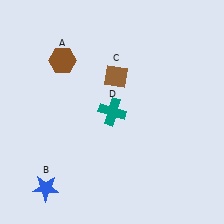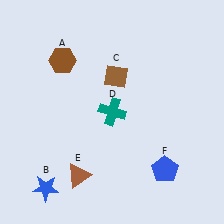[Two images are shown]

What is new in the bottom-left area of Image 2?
A brown triangle (E) was added in the bottom-left area of Image 2.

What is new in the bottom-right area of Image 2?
A blue pentagon (F) was added in the bottom-right area of Image 2.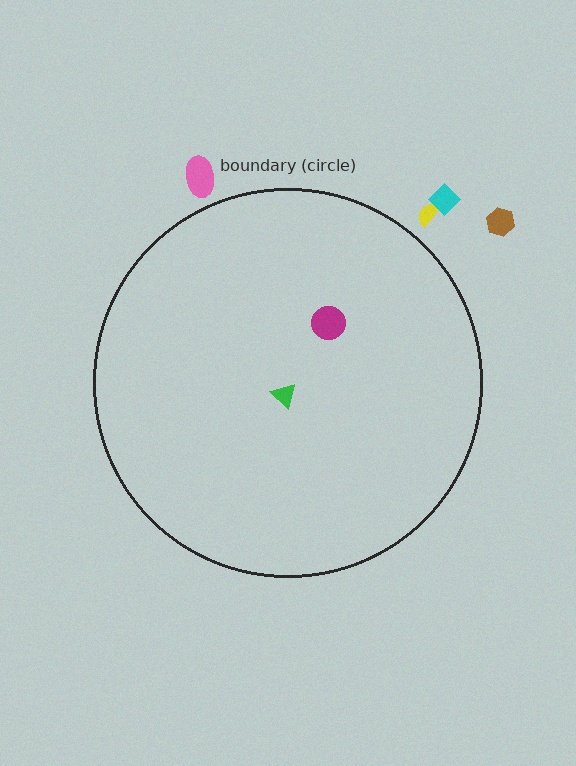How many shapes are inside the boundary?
2 inside, 4 outside.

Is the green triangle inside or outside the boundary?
Inside.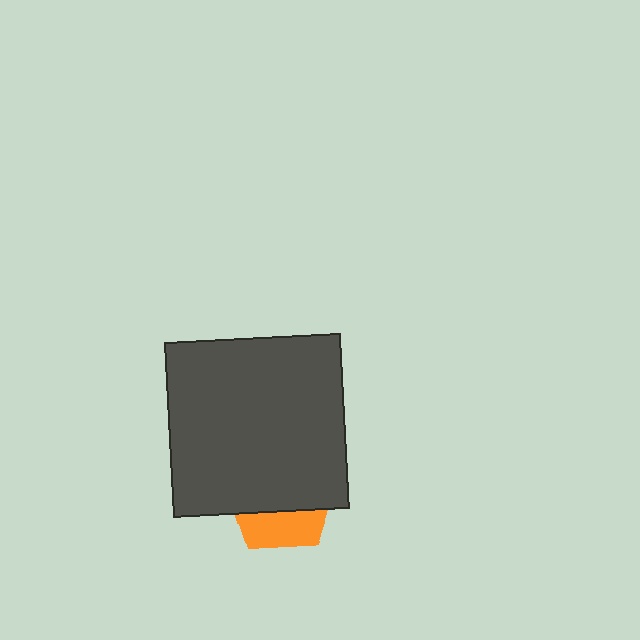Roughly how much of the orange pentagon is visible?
A small part of it is visible (roughly 34%).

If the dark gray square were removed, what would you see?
You would see the complete orange pentagon.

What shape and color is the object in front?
The object in front is a dark gray square.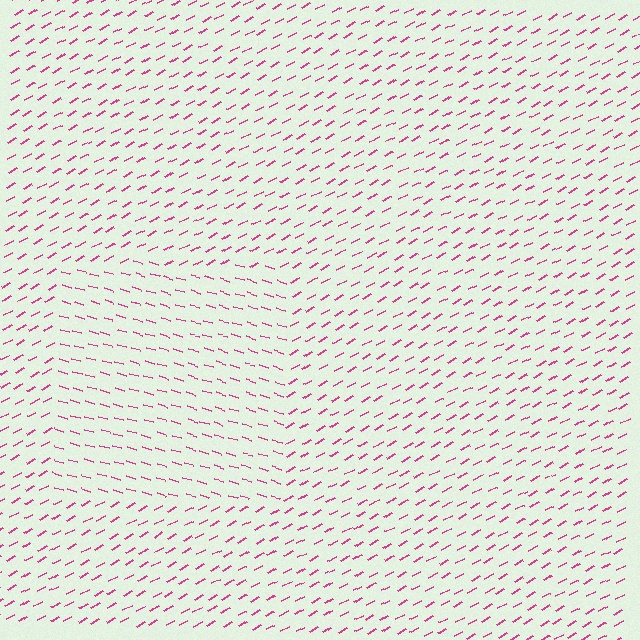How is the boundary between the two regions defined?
The boundary is defined purely by a change in line orientation (approximately 45 degrees difference). All lines are the same color and thickness.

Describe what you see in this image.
The image is filled with small magenta line segments. A rectangle region in the image has lines oriented differently from the surrounding lines, creating a visible texture boundary.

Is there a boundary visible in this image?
Yes, there is a texture boundary formed by a change in line orientation.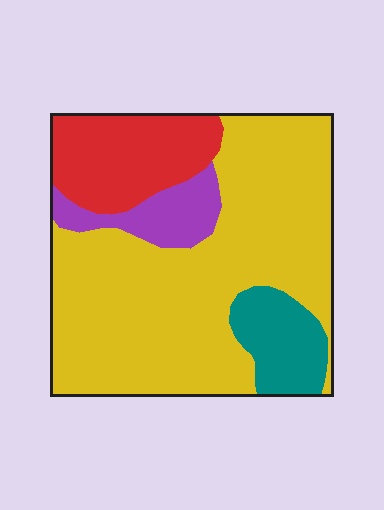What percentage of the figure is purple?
Purple takes up less than a quarter of the figure.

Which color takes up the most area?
Yellow, at roughly 65%.